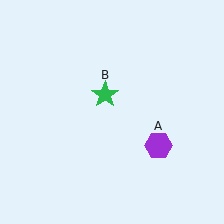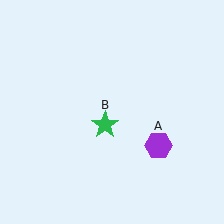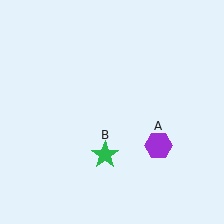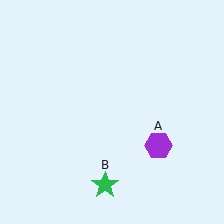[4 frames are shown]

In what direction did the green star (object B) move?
The green star (object B) moved down.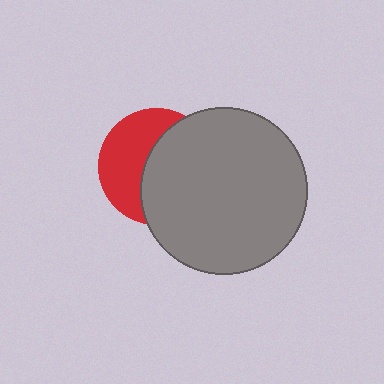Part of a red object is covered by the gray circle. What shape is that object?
It is a circle.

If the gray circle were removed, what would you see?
You would see the complete red circle.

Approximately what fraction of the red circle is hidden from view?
Roughly 55% of the red circle is hidden behind the gray circle.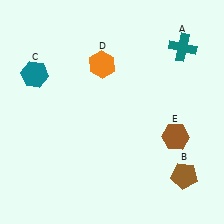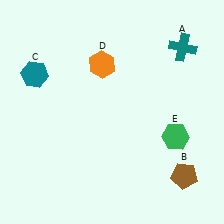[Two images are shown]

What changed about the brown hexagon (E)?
In Image 1, E is brown. In Image 2, it changed to green.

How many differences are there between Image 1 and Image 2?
There is 1 difference between the two images.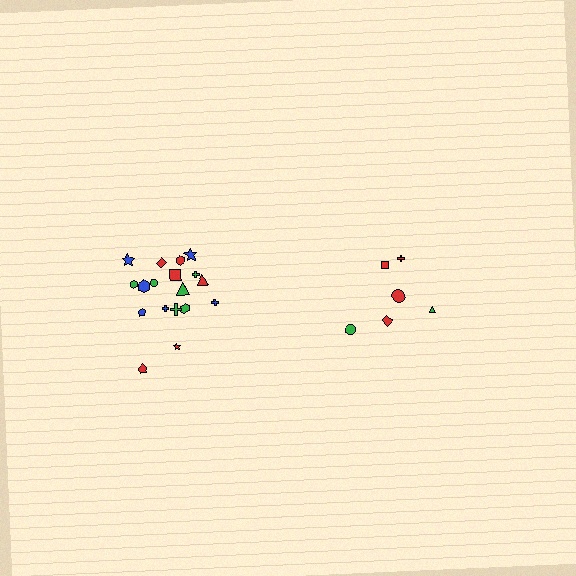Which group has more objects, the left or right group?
The left group.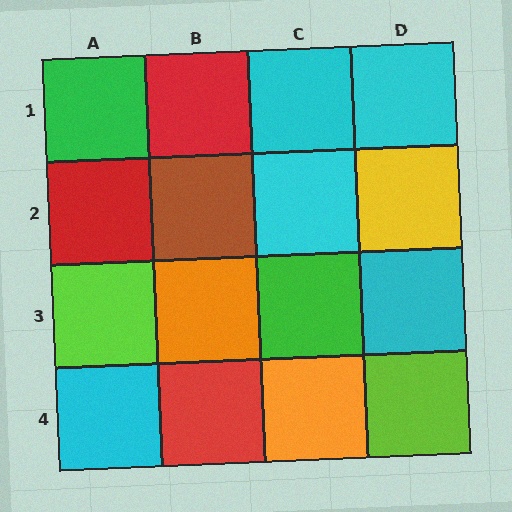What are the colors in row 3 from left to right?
Lime, orange, green, cyan.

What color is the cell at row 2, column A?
Red.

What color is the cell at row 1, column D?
Cyan.